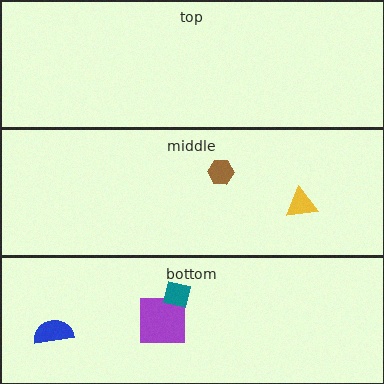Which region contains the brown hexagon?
The middle region.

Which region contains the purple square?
The bottom region.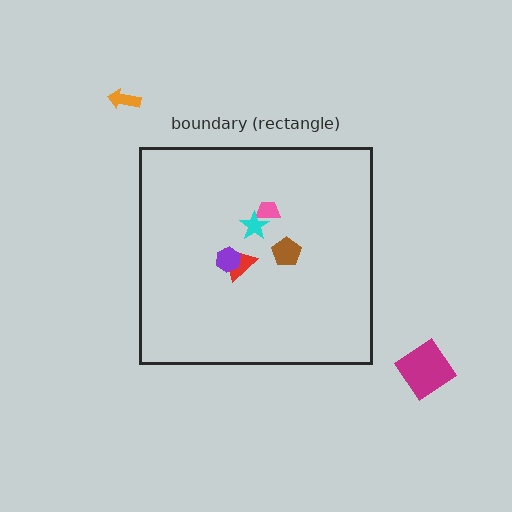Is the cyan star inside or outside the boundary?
Inside.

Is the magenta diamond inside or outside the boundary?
Outside.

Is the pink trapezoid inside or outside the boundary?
Inside.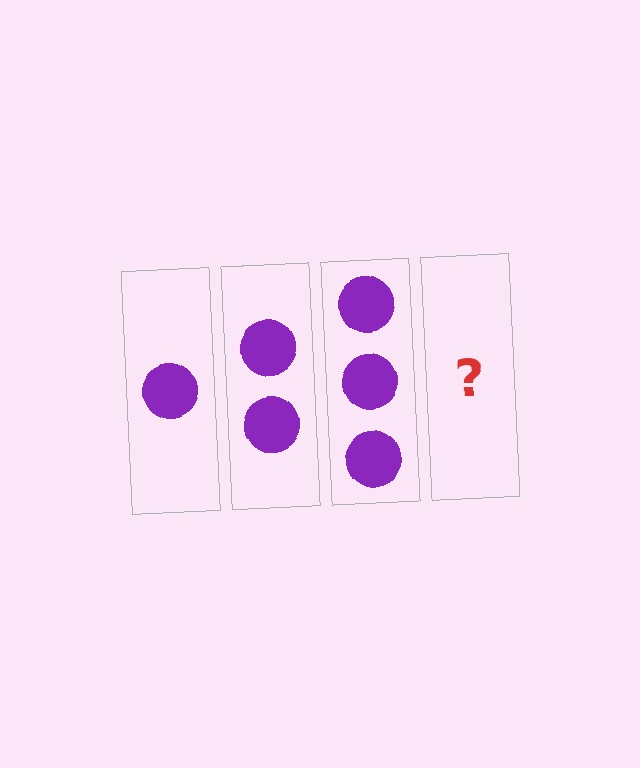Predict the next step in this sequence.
The next step is 4 circles.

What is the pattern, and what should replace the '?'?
The pattern is that each step adds one more circle. The '?' should be 4 circles.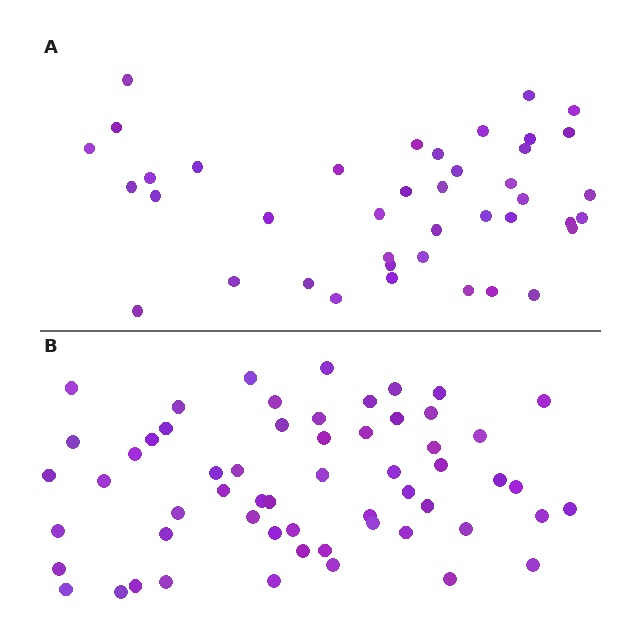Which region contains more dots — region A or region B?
Region B (the bottom region) has more dots.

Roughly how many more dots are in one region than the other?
Region B has approximately 15 more dots than region A.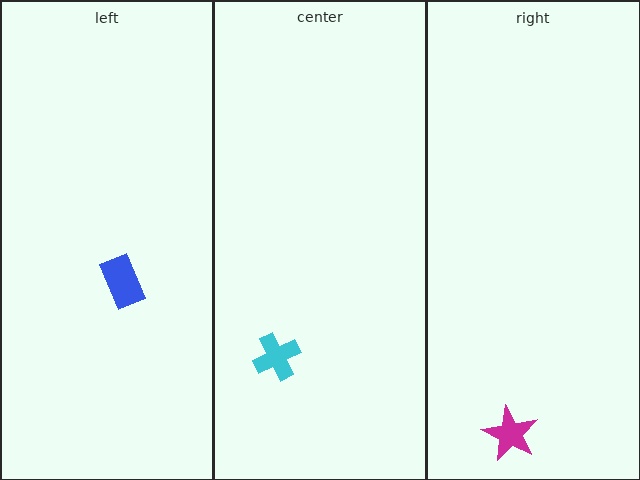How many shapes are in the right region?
1.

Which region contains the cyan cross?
The center region.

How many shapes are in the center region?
1.